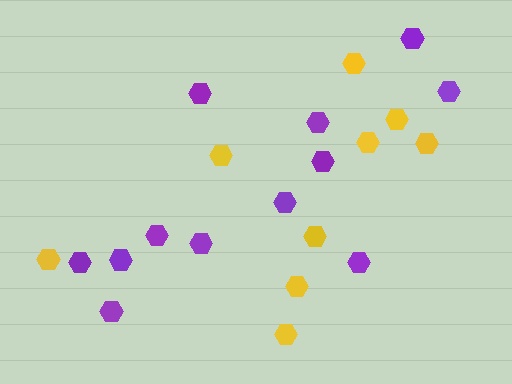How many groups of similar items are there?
There are 2 groups: one group of purple hexagons (12) and one group of yellow hexagons (9).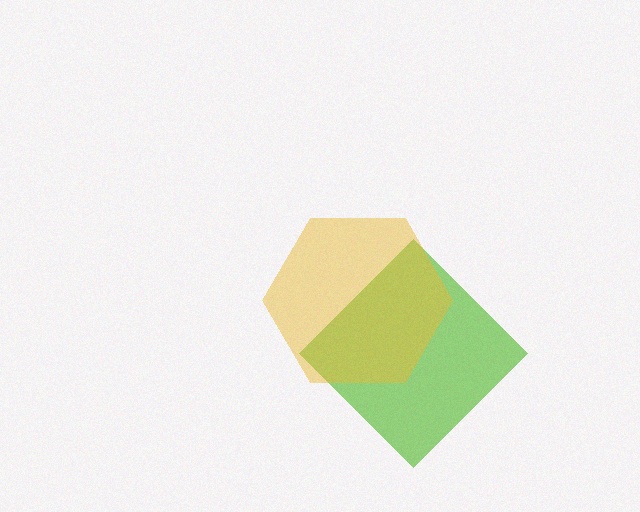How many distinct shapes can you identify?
There are 2 distinct shapes: a lime diamond, a yellow hexagon.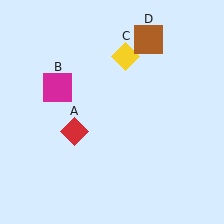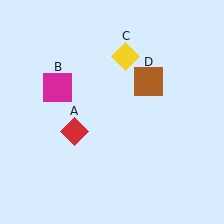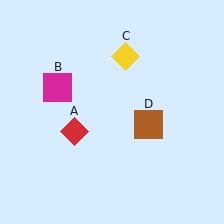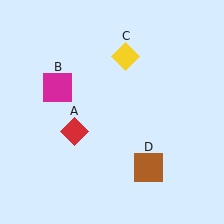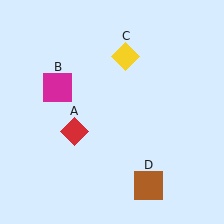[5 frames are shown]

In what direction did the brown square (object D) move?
The brown square (object D) moved down.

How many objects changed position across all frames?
1 object changed position: brown square (object D).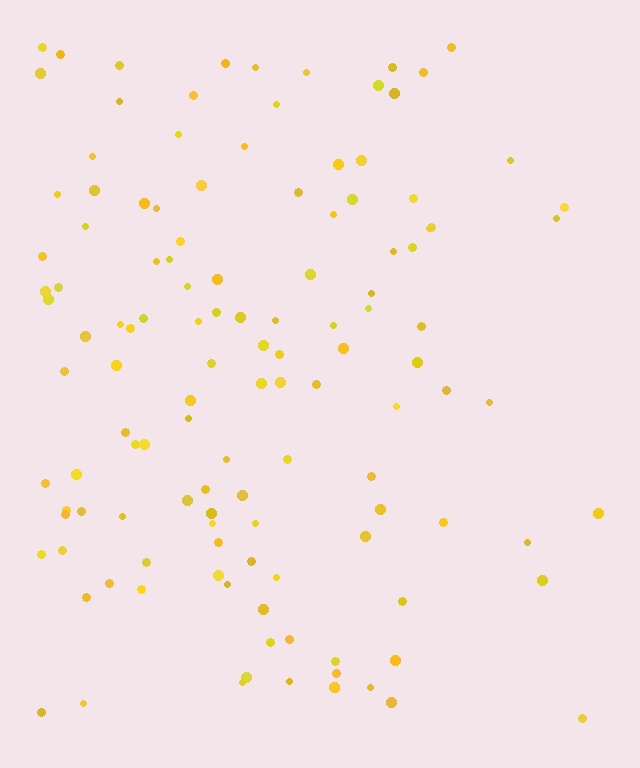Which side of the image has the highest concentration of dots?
The left.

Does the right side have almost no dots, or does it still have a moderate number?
Still a moderate number, just noticeably fewer than the left.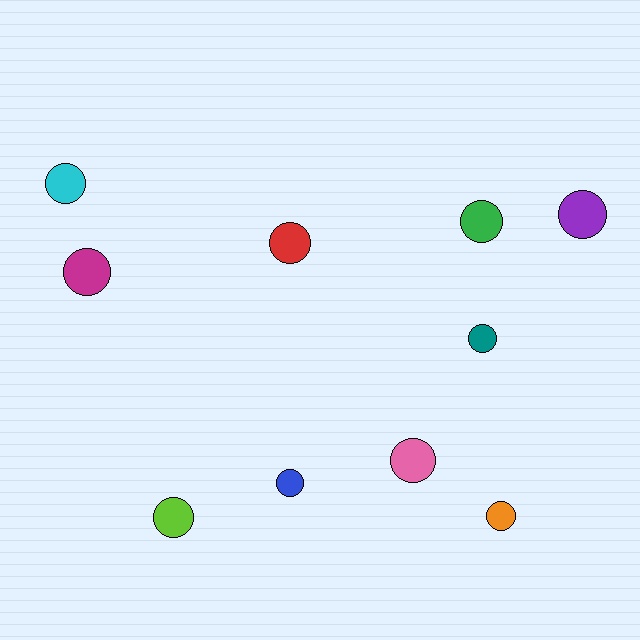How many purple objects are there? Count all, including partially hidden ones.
There is 1 purple object.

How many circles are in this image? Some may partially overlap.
There are 10 circles.